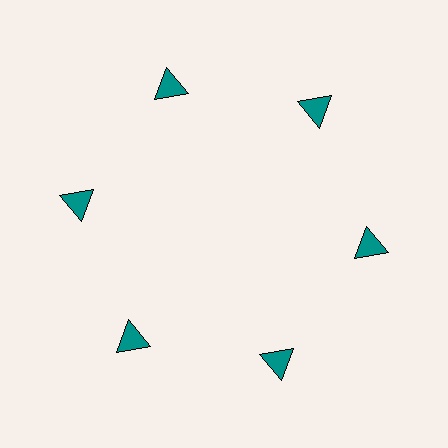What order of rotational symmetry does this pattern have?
This pattern has 6-fold rotational symmetry.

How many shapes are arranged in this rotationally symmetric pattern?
There are 6 shapes, arranged in 6 groups of 1.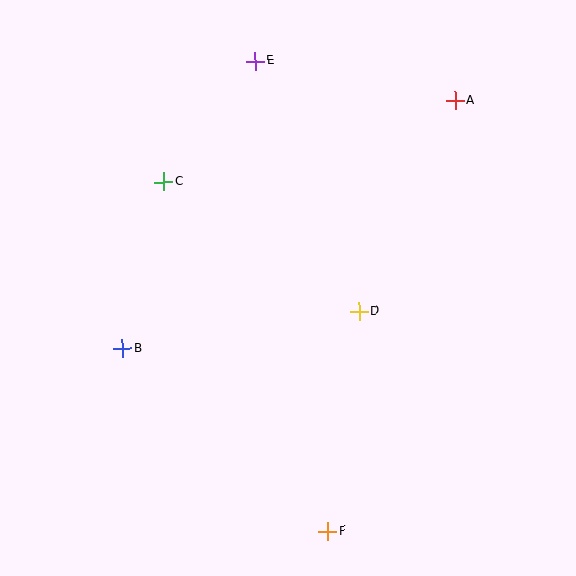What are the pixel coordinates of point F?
Point F is at (328, 531).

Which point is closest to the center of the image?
Point D at (359, 311) is closest to the center.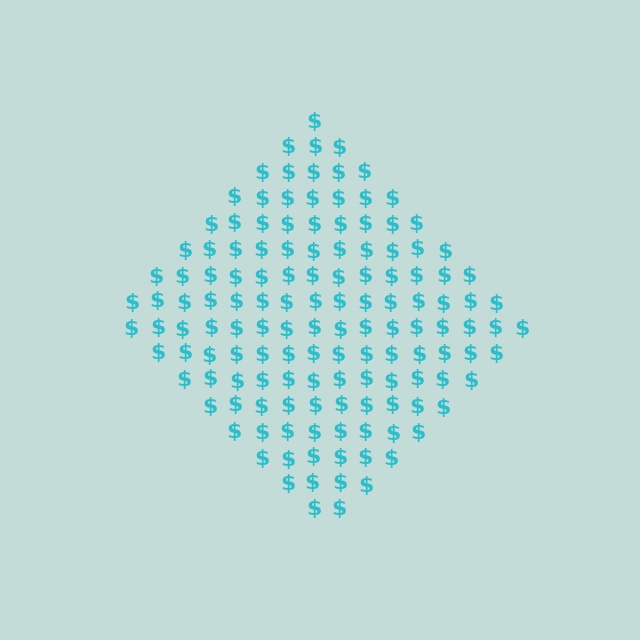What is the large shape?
The large shape is a diamond.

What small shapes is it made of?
It is made of small dollar signs.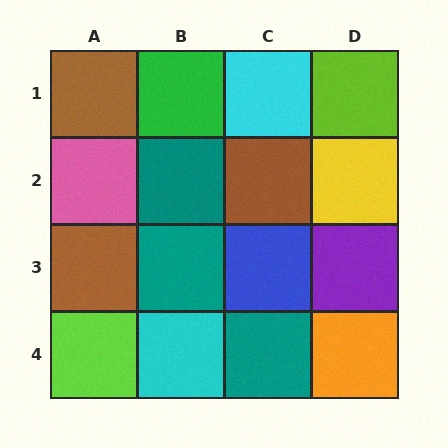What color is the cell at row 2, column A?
Pink.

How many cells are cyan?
2 cells are cyan.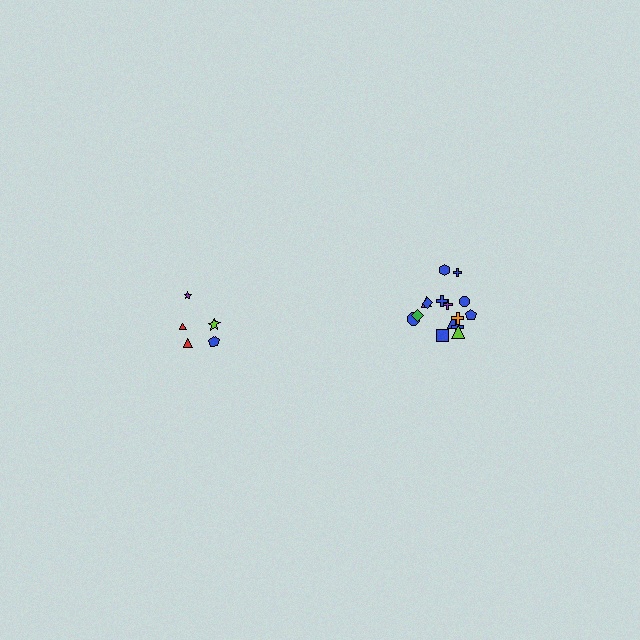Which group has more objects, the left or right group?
The right group.